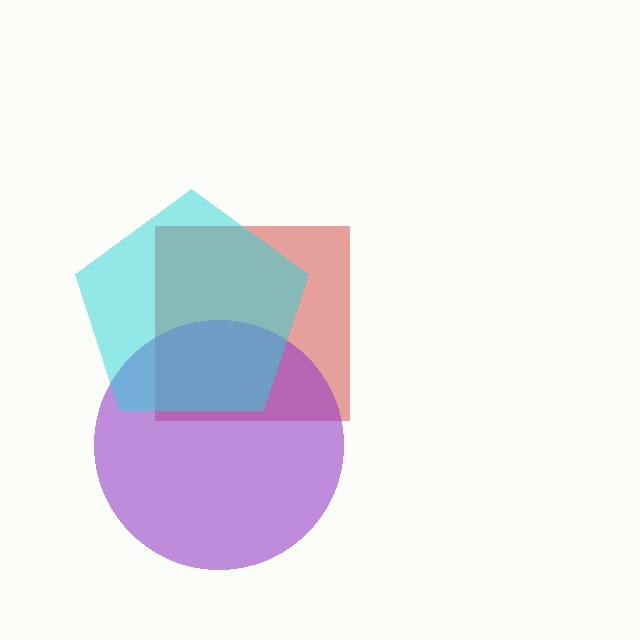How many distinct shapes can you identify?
There are 3 distinct shapes: a red square, a purple circle, a cyan pentagon.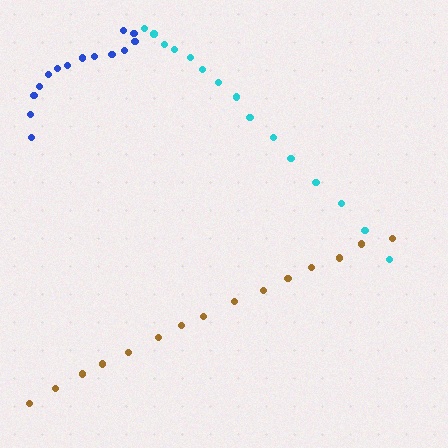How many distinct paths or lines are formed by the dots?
There are 3 distinct paths.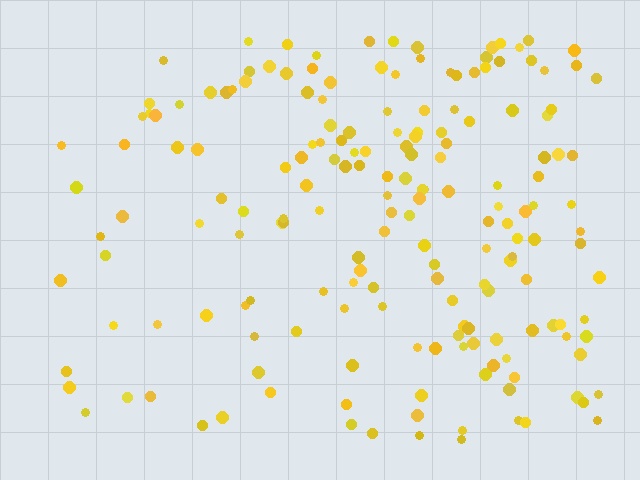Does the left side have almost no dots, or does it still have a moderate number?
Still a moderate number, just noticeably fewer than the right.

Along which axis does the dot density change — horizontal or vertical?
Horizontal.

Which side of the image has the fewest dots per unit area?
The left.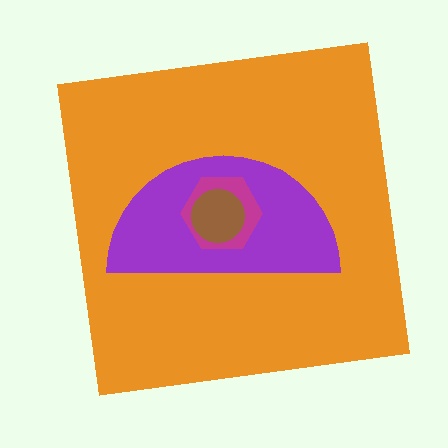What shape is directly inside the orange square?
The purple semicircle.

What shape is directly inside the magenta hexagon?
The brown circle.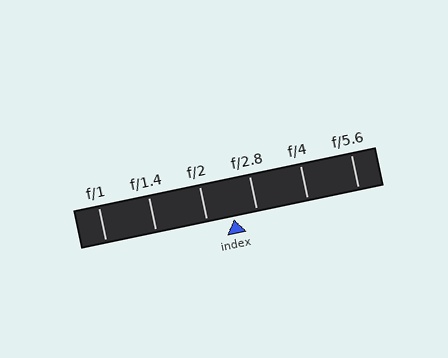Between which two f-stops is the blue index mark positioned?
The index mark is between f/2 and f/2.8.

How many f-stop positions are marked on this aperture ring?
There are 6 f-stop positions marked.